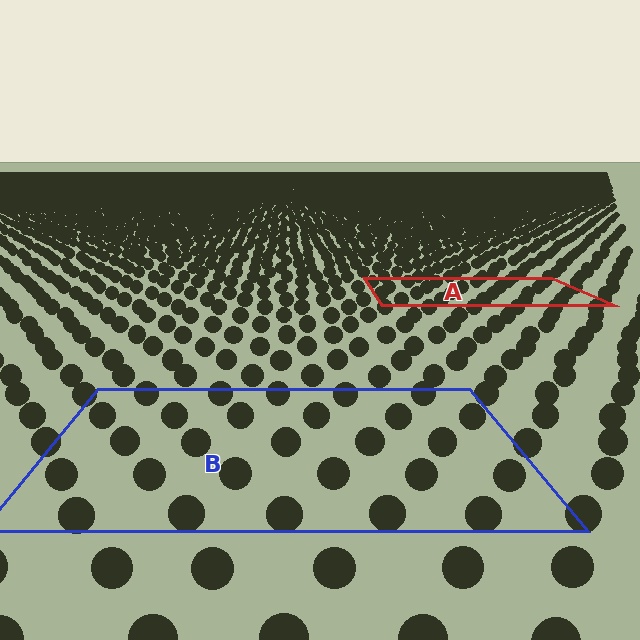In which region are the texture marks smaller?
The texture marks are smaller in region A, because it is farther away.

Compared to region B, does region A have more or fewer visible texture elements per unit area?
Region A has more texture elements per unit area — they are packed more densely because it is farther away.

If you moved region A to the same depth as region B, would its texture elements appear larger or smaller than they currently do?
They would appear larger. At a closer depth, the same texture elements are projected at a bigger on-screen size.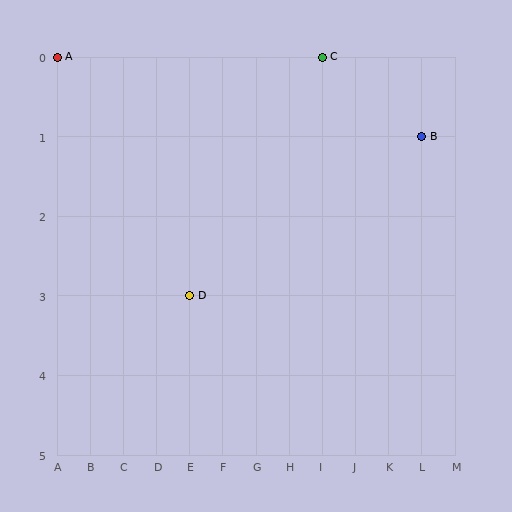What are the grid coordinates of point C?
Point C is at grid coordinates (I, 0).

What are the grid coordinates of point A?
Point A is at grid coordinates (A, 0).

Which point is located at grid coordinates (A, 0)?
Point A is at (A, 0).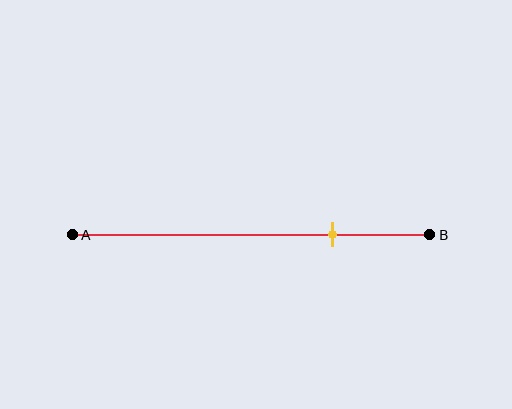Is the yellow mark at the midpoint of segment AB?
No, the mark is at about 75% from A, not at the 50% midpoint.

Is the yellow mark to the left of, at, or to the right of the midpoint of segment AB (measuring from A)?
The yellow mark is to the right of the midpoint of segment AB.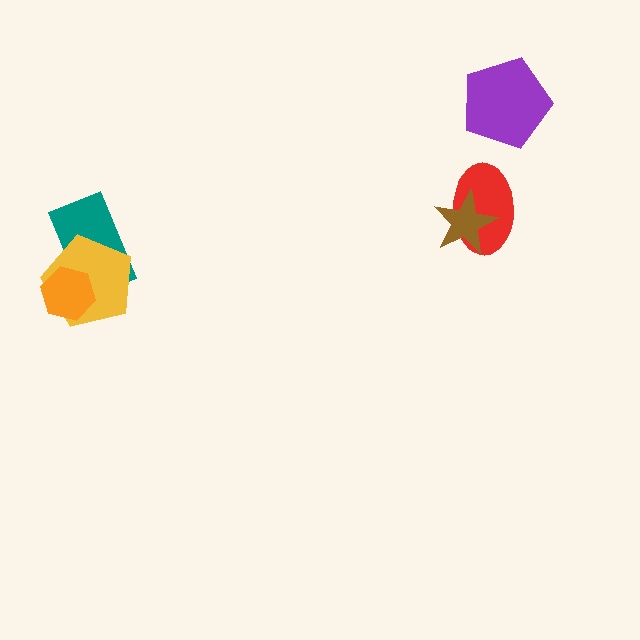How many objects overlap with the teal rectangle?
2 objects overlap with the teal rectangle.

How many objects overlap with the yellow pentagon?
2 objects overlap with the yellow pentagon.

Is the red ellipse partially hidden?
Yes, it is partially covered by another shape.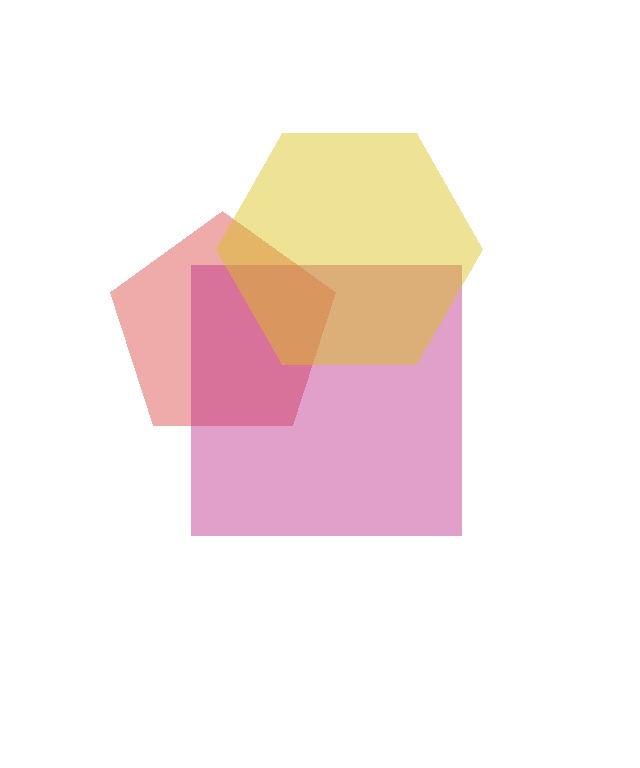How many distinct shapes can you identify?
There are 3 distinct shapes: a red pentagon, a magenta square, a yellow hexagon.